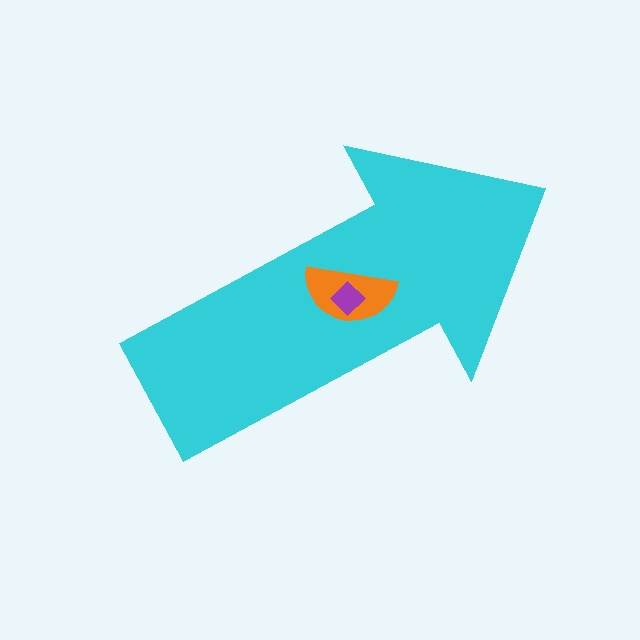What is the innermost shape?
The purple diamond.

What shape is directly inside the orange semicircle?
The purple diamond.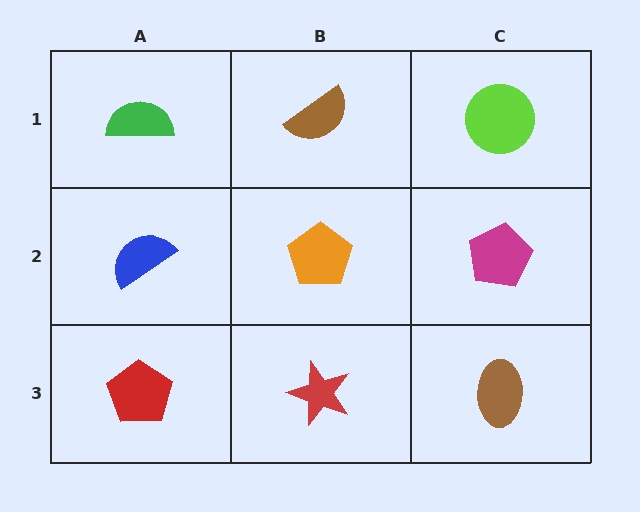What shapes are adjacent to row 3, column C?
A magenta pentagon (row 2, column C), a red star (row 3, column B).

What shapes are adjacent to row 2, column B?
A brown semicircle (row 1, column B), a red star (row 3, column B), a blue semicircle (row 2, column A), a magenta pentagon (row 2, column C).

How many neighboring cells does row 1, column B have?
3.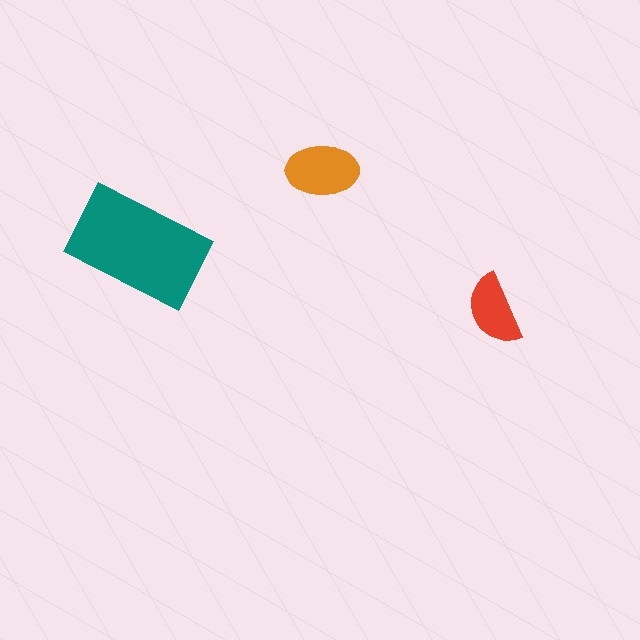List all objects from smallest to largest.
The red semicircle, the orange ellipse, the teal rectangle.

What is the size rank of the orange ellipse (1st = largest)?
2nd.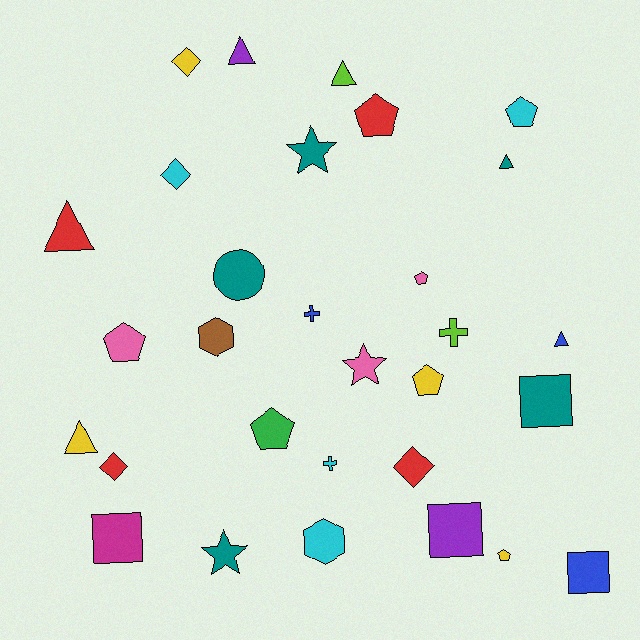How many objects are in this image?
There are 30 objects.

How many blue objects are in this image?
There are 3 blue objects.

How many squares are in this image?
There are 4 squares.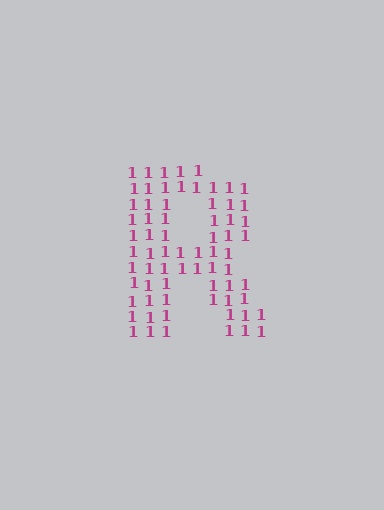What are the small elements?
The small elements are digit 1's.